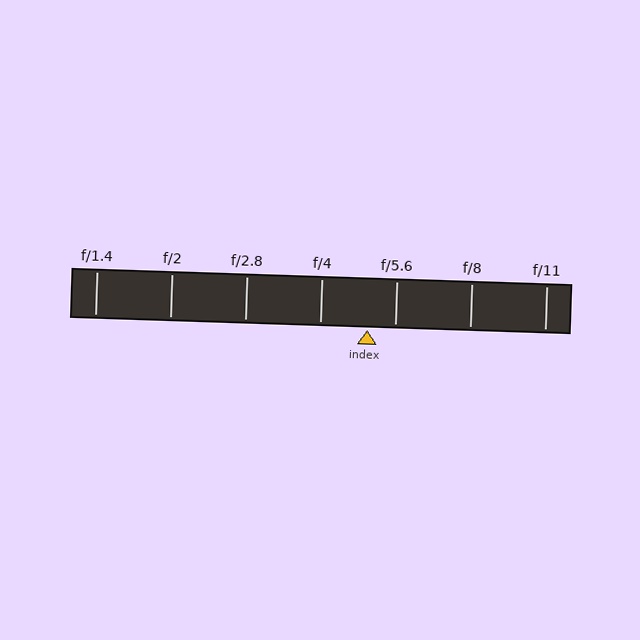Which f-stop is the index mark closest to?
The index mark is closest to f/5.6.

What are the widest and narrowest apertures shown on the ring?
The widest aperture shown is f/1.4 and the narrowest is f/11.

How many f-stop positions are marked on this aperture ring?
There are 7 f-stop positions marked.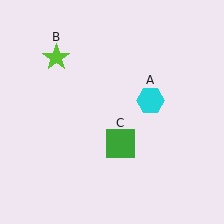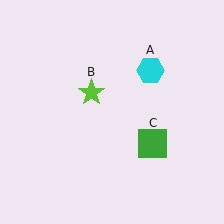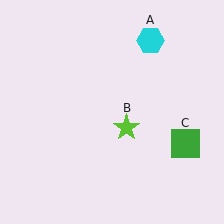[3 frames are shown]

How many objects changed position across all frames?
3 objects changed position: cyan hexagon (object A), lime star (object B), green square (object C).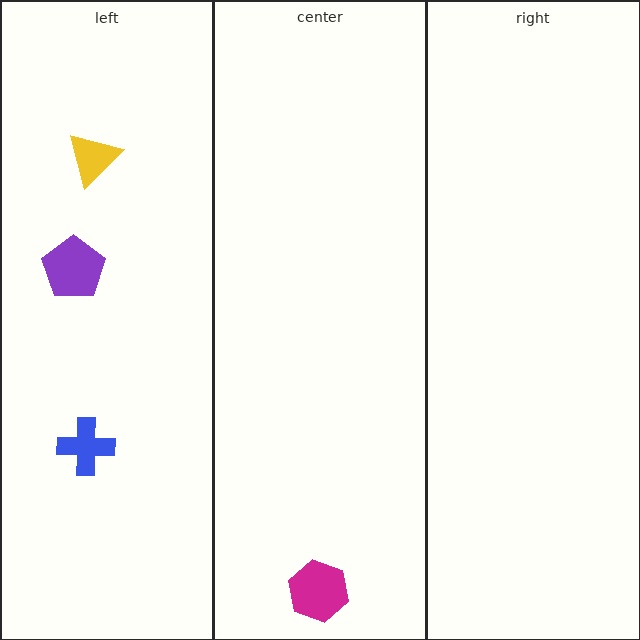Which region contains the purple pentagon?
The left region.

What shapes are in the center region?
The magenta hexagon.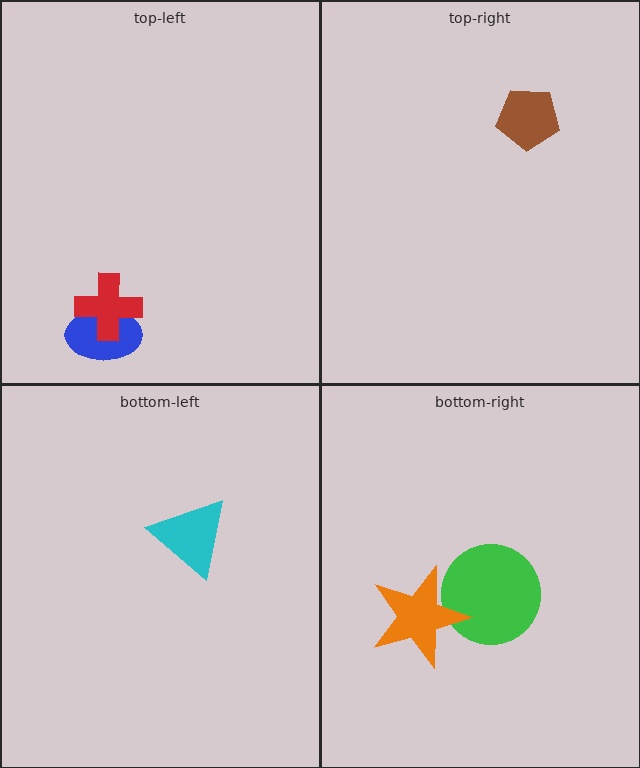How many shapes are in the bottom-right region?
2.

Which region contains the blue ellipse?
The top-left region.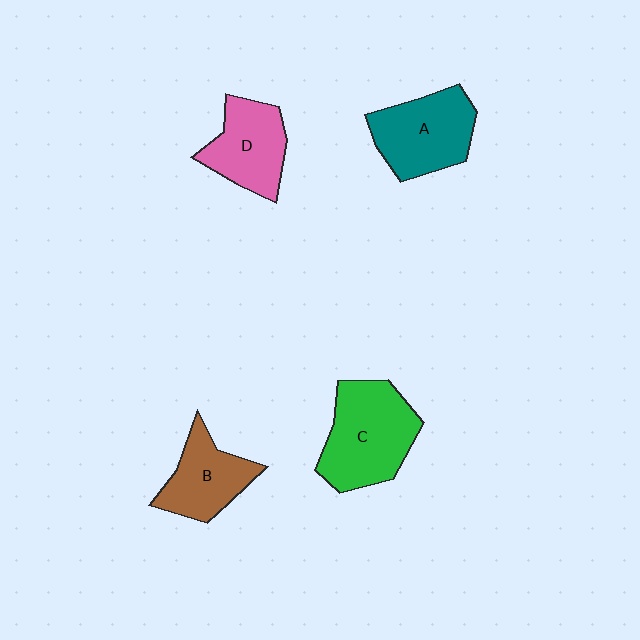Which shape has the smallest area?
Shape B (brown).